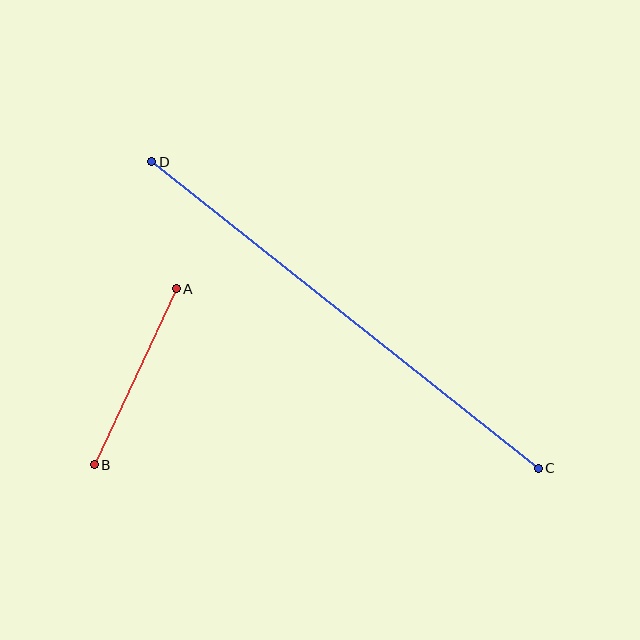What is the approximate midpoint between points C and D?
The midpoint is at approximately (345, 315) pixels.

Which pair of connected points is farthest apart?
Points C and D are farthest apart.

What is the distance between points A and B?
The distance is approximately 194 pixels.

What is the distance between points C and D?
The distance is approximately 493 pixels.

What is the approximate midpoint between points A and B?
The midpoint is at approximately (135, 377) pixels.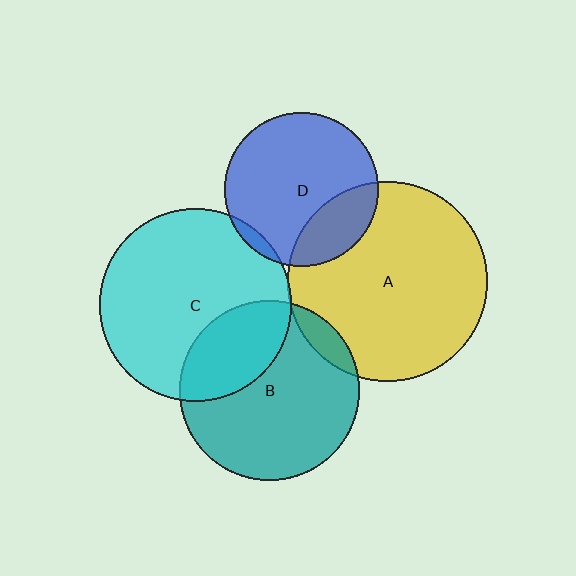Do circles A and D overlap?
Yes.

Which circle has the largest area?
Circle A (yellow).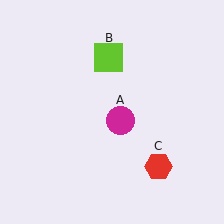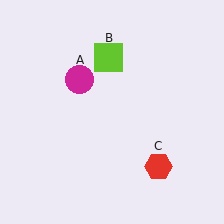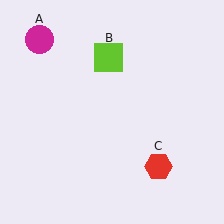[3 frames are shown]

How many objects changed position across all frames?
1 object changed position: magenta circle (object A).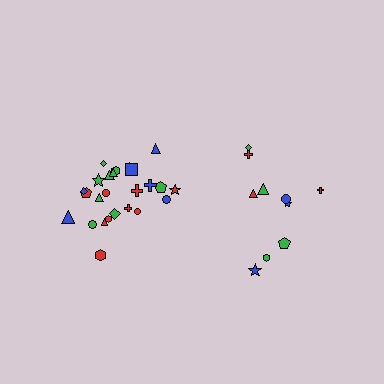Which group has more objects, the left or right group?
The left group.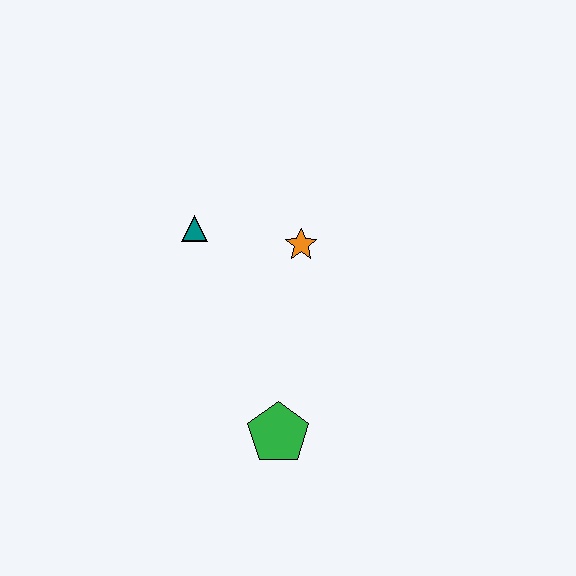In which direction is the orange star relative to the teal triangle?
The orange star is to the right of the teal triangle.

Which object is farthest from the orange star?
The green pentagon is farthest from the orange star.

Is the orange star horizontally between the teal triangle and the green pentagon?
No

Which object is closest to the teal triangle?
The orange star is closest to the teal triangle.